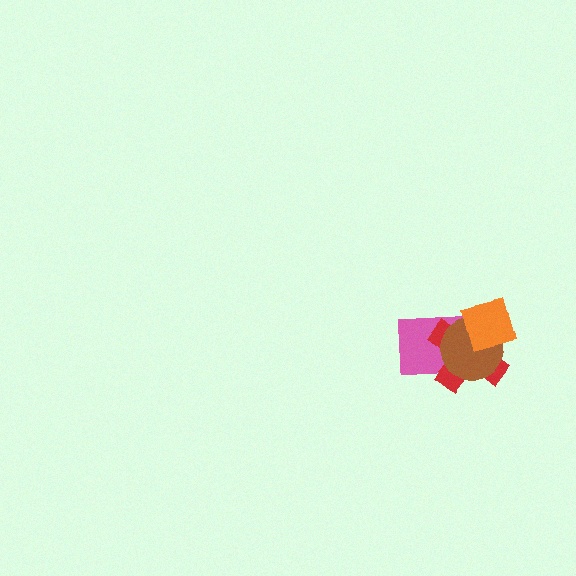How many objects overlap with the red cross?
3 objects overlap with the red cross.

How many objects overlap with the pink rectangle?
3 objects overlap with the pink rectangle.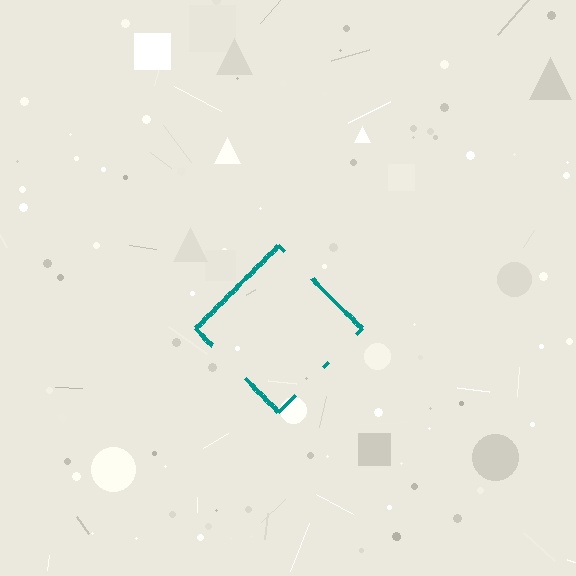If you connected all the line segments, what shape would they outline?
They would outline a diamond.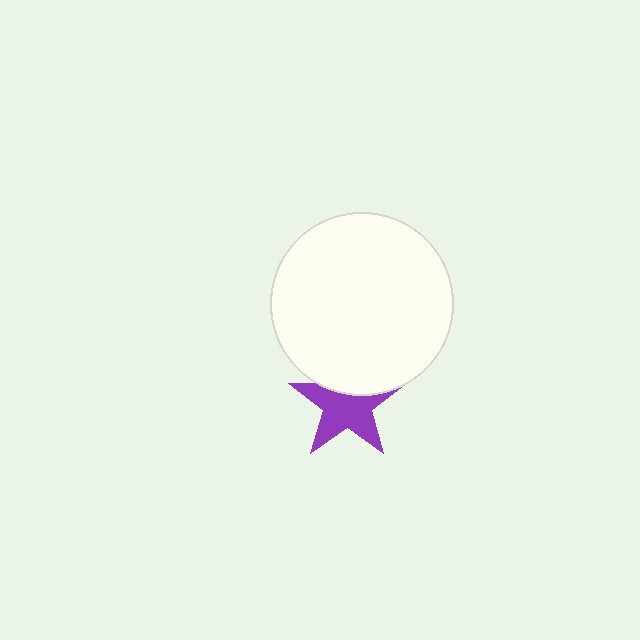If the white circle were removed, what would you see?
You would see the complete purple star.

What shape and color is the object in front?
The object in front is a white circle.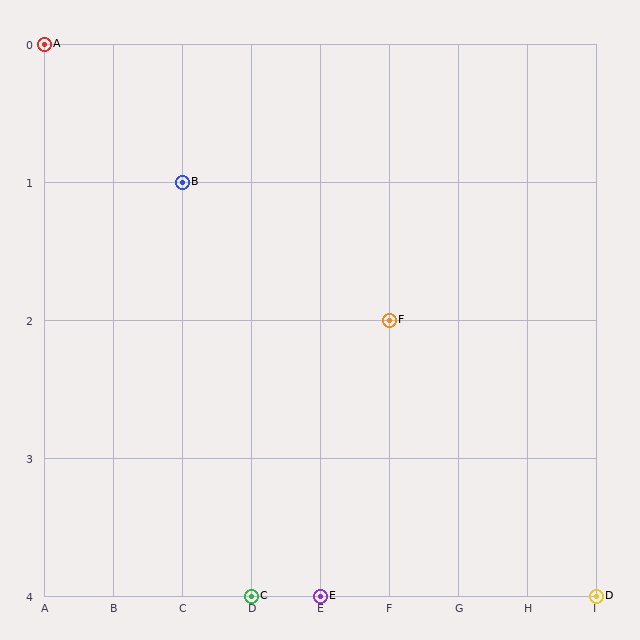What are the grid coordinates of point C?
Point C is at grid coordinates (D, 4).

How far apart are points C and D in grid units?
Points C and D are 5 columns apart.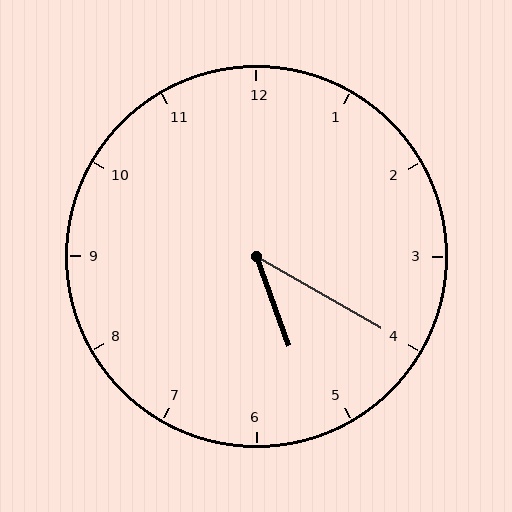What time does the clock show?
5:20.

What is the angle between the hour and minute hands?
Approximately 40 degrees.